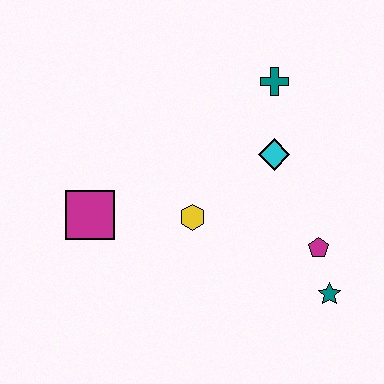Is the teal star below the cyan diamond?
Yes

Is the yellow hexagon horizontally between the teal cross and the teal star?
No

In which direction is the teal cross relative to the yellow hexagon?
The teal cross is above the yellow hexagon.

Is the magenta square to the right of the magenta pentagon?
No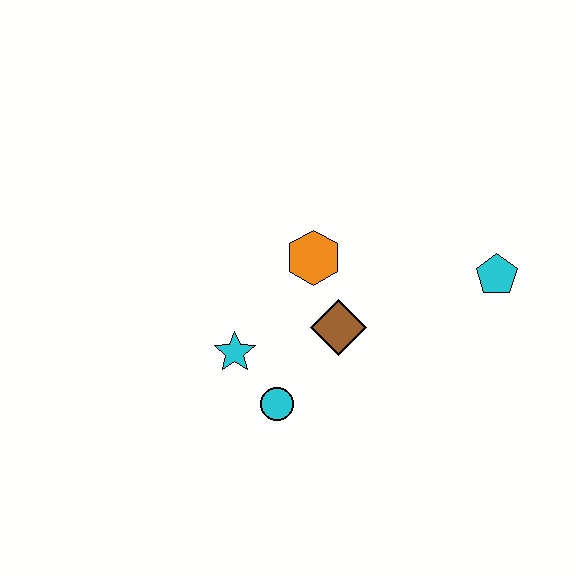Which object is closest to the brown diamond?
The orange hexagon is closest to the brown diamond.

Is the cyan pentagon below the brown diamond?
No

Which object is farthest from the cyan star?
The cyan pentagon is farthest from the cyan star.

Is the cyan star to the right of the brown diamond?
No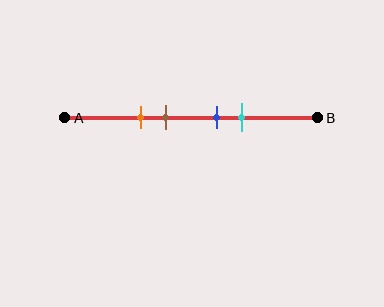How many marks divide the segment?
There are 4 marks dividing the segment.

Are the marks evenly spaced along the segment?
No, the marks are not evenly spaced.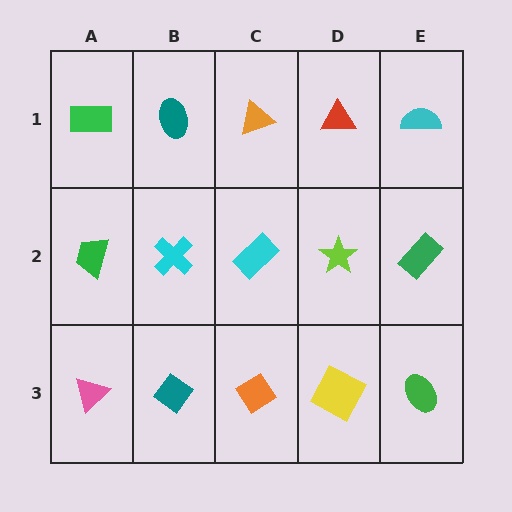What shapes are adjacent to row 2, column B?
A teal ellipse (row 1, column B), a teal diamond (row 3, column B), a green trapezoid (row 2, column A), a cyan rectangle (row 2, column C).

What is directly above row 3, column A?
A green trapezoid.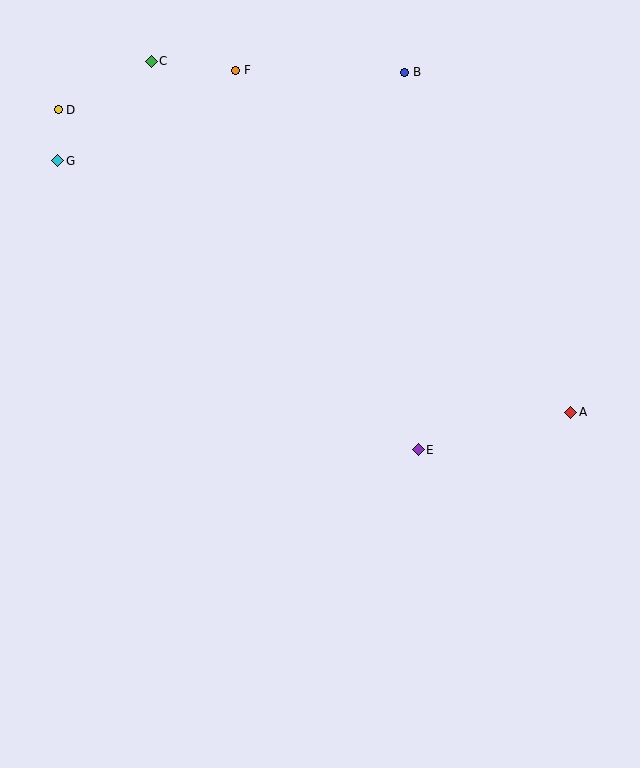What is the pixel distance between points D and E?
The distance between D and E is 495 pixels.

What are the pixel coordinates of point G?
Point G is at (58, 161).